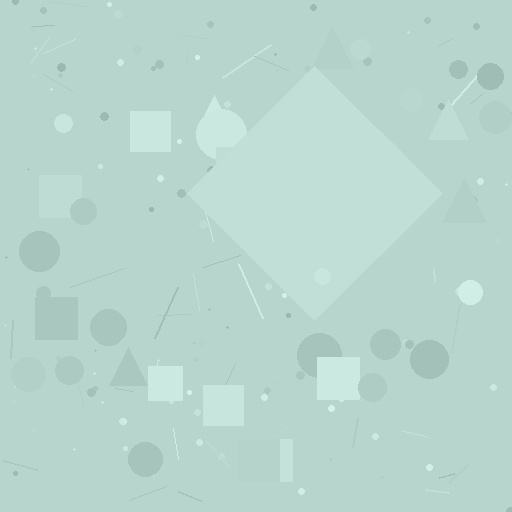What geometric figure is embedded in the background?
A diamond is embedded in the background.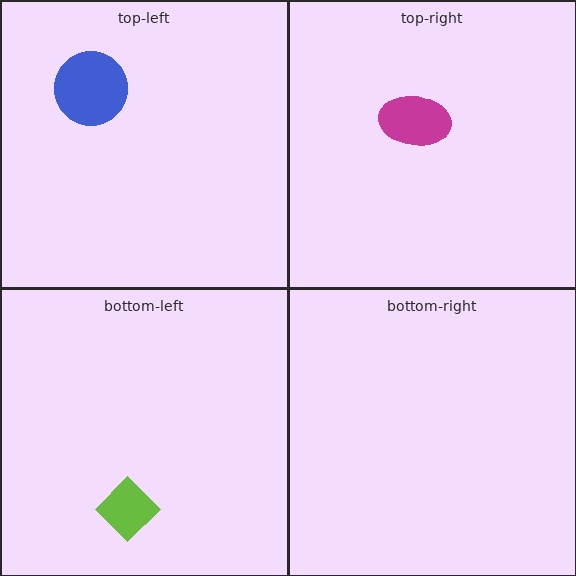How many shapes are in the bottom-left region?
1.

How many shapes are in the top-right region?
1.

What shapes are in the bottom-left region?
The lime diamond.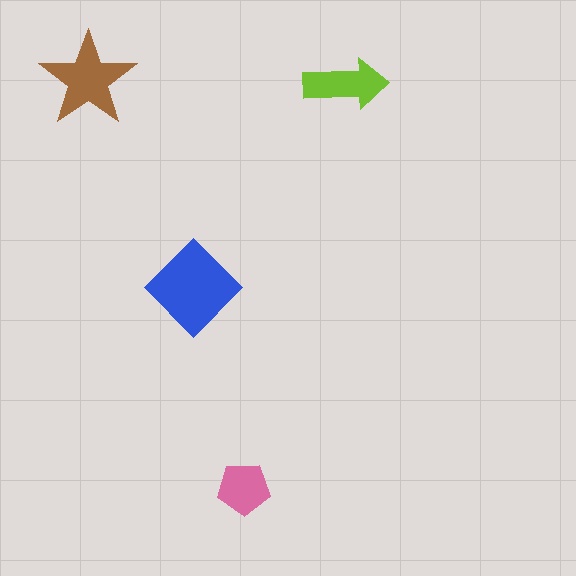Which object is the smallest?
The pink pentagon.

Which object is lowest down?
The pink pentagon is bottommost.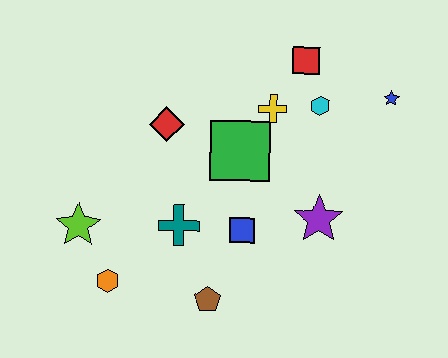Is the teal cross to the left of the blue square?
Yes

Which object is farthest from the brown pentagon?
The blue star is farthest from the brown pentagon.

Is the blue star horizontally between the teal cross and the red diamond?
No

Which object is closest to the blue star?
The cyan hexagon is closest to the blue star.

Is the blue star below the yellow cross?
No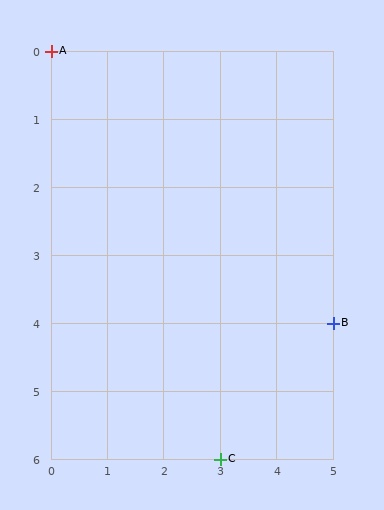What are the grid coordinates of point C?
Point C is at grid coordinates (3, 6).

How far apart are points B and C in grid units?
Points B and C are 2 columns and 2 rows apart (about 2.8 grid units diagonally).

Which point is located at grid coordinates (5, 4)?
Point B is at (5, 4).